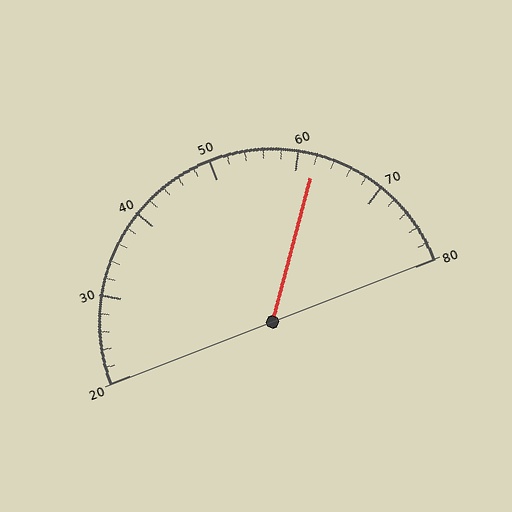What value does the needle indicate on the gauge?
The needle indicates approximately 62.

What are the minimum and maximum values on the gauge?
The gauge ranges from 20 to 80.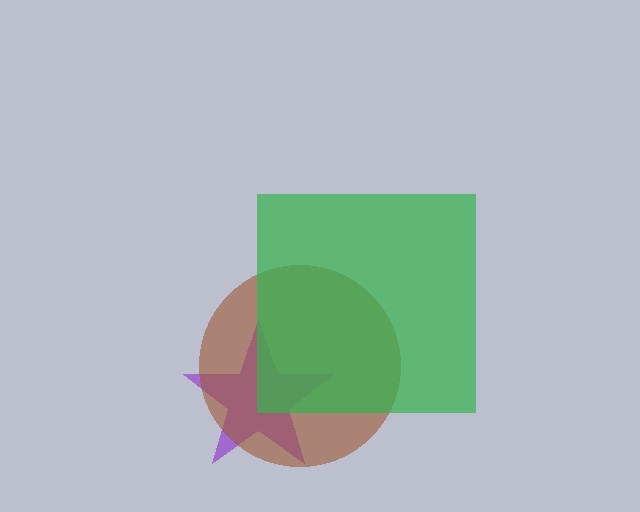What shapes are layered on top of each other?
The layered shapes are: a purple star, a brown circle, a green square.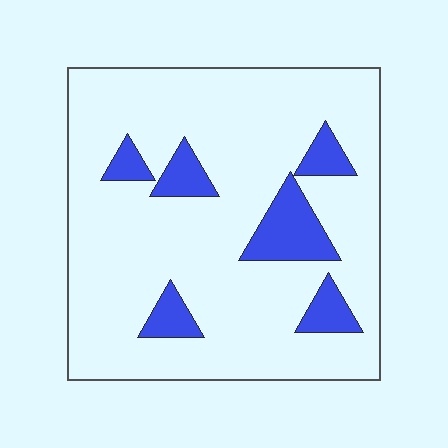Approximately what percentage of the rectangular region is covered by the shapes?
Approximately 15%.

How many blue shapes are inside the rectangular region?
6.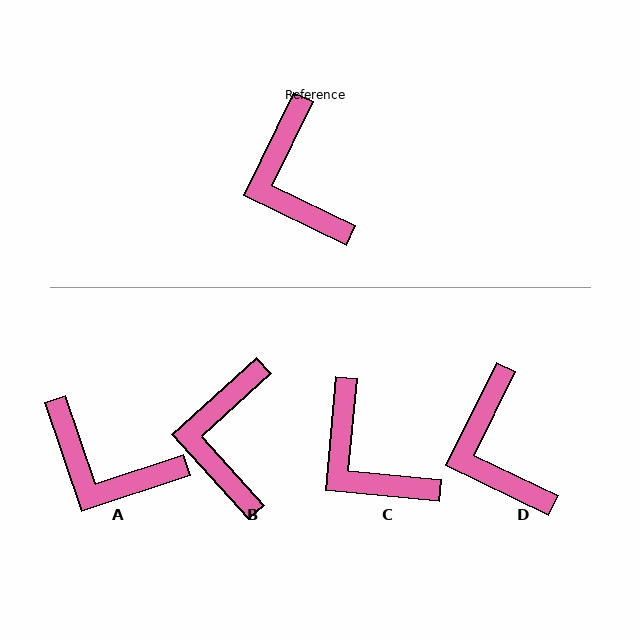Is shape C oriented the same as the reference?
No, it is off by about 21 degrees.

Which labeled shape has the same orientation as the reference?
D.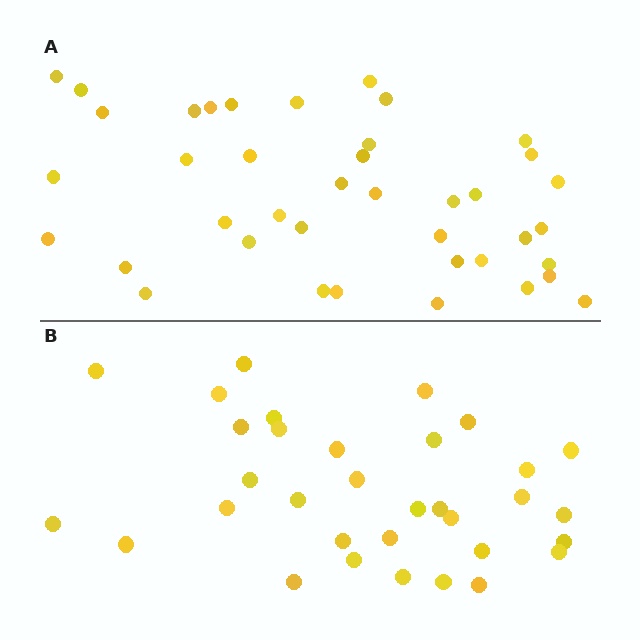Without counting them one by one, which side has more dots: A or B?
Region A (the top region) has more dots.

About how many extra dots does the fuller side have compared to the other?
Region A has roughly 8 or so more dots than region B.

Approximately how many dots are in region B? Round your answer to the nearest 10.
About 30 dots. (The exact count is 33, which rounds to 30.)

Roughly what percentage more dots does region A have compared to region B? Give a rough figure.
About 20% more.